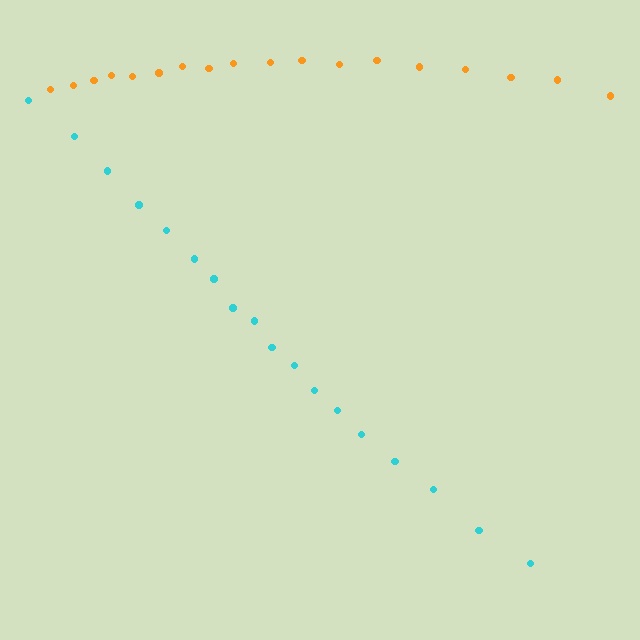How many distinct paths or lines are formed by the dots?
There are 2 distinct paths.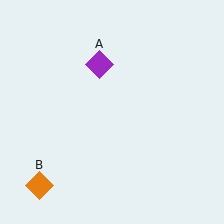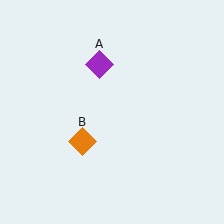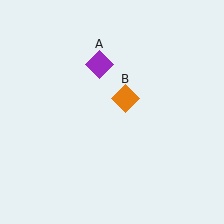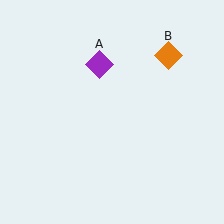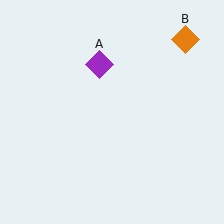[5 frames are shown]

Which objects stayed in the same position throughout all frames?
Purple diamond (object A) remained stationary.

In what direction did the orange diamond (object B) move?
The orange diamond (object B) moved up and to the right.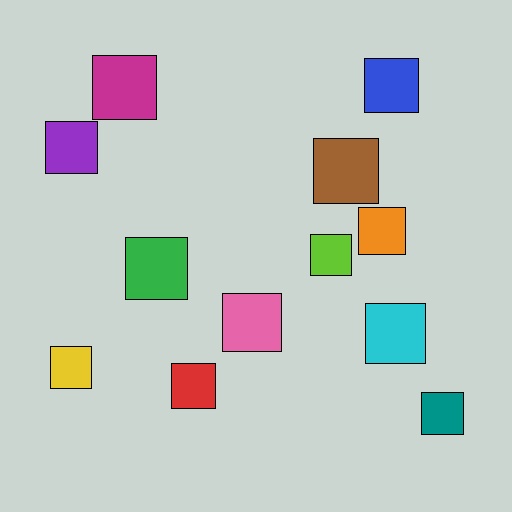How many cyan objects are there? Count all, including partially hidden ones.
There is 1 cyan object.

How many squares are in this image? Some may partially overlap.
There are 12 squares.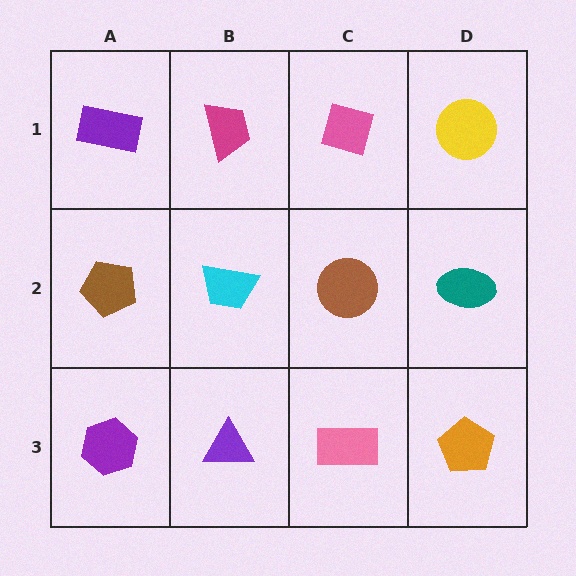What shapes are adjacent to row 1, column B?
A cyan trapezoid (row 2, column B), a purple rectangle (row 1, column A), a pink diamond (row 1, column C).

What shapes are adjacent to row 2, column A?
A purple rectangle (row 1, column A), a purple hexagon (row 3, column A), a cyan trapezoid (row 2, column B).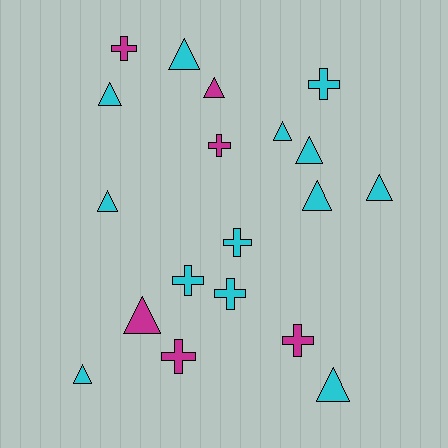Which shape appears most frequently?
Triangle, with 11 objects.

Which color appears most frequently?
Cyan, with 13 objects.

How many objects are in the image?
There are 19 objects.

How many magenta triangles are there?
There are 2 magenta triangles.